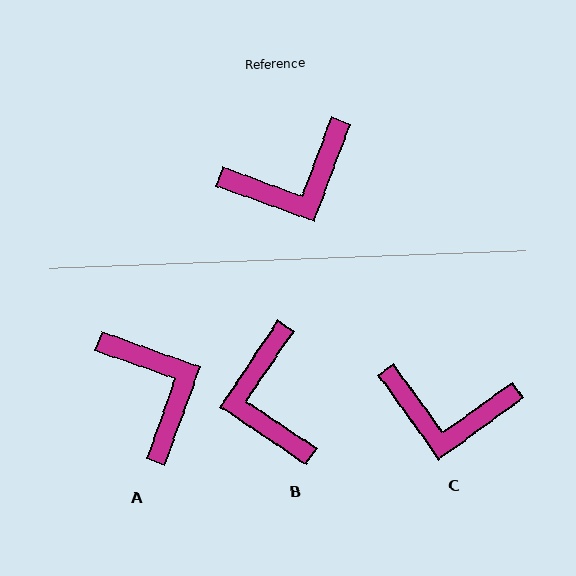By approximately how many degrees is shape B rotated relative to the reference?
Approximately 104 degrees clockwise.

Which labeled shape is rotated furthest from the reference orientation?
B, about 104 degrees away.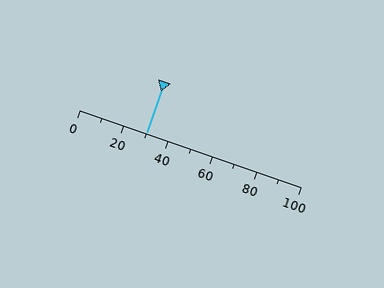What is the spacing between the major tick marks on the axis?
The major ticks are spaced 20 apart.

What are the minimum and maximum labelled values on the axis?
The axis runs from 0 to 100.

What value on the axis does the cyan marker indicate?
The marker indicates approximately 30.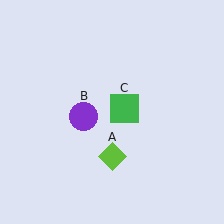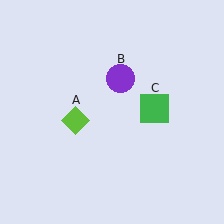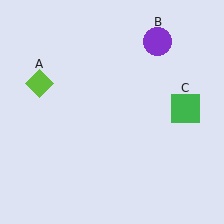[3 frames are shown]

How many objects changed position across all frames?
3 objects changed position: lime diamond (object A), purple circle (object B), green square (object C).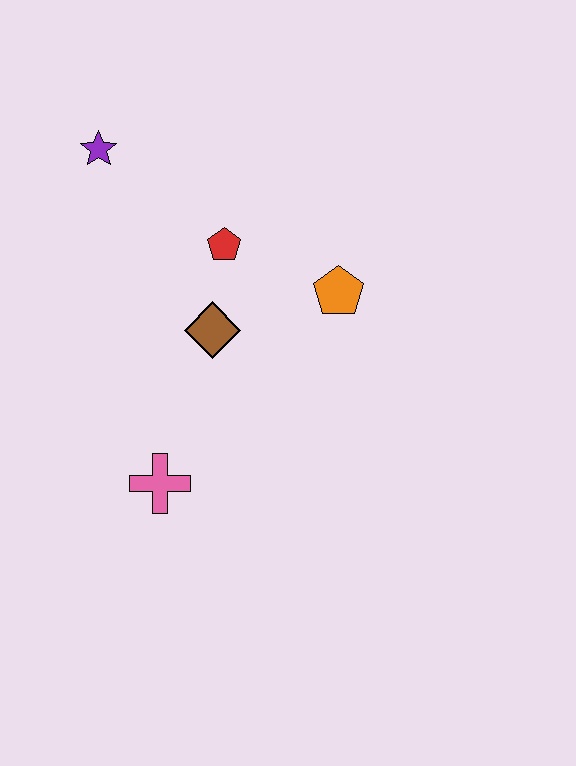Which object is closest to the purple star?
The red pentagon is closest to the purple star.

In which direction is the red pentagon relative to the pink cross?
The red pentagon is above the pink cross.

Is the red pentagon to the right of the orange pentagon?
No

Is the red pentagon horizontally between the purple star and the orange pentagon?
Yes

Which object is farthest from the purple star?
The pink cross is farthest from the purple star.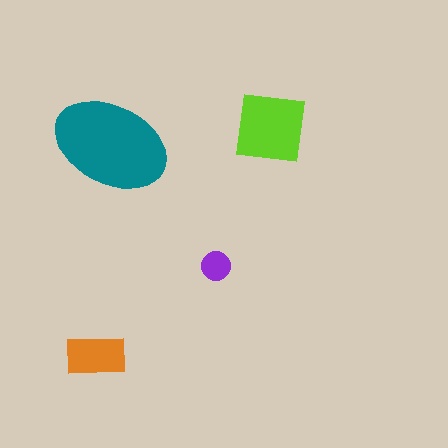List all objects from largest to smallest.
The teal ellipse, the lime square, the orange rectangle, the purple circle.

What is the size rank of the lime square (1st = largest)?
2nd.